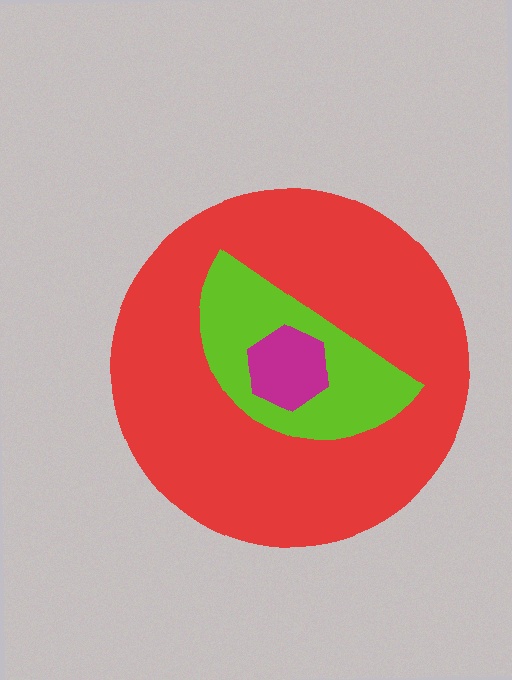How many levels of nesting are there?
3.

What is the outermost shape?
The red circle.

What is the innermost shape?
The magenta hexagon.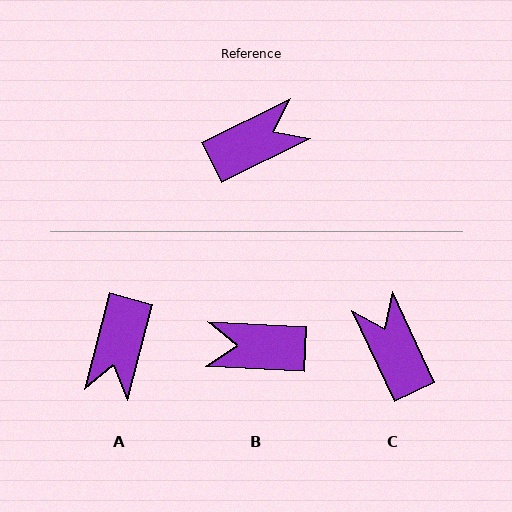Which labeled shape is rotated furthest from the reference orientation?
B, about 151 degrees away.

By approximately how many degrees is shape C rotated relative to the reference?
Approximately 89 degrees counter-clockwise.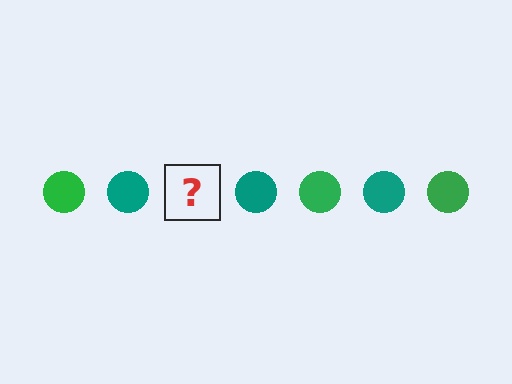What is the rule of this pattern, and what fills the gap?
The rule is that the pattern cycles through green, teal circles. The gap should be filled with a green circle.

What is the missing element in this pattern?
The missing element is a green circle.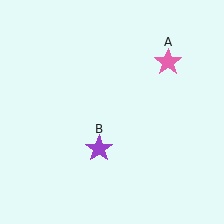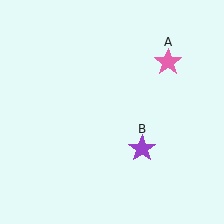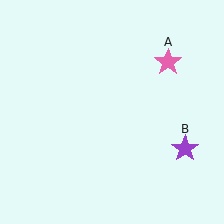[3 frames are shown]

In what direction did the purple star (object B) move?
The purple star (object B) moved right.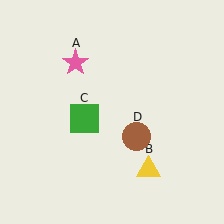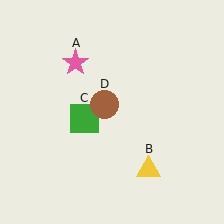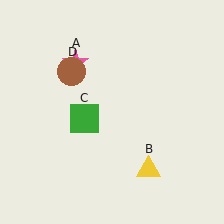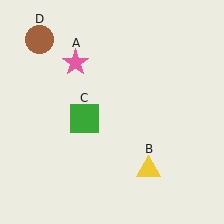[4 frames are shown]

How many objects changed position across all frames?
1 object changed position: brown circle (object D).